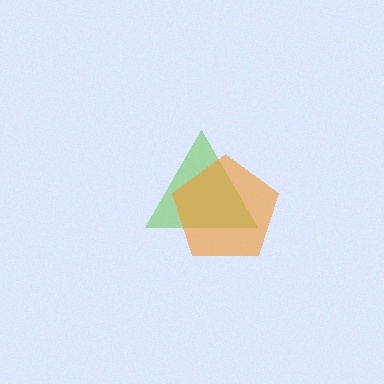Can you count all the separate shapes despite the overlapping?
Yes, there are 2 separate shapes.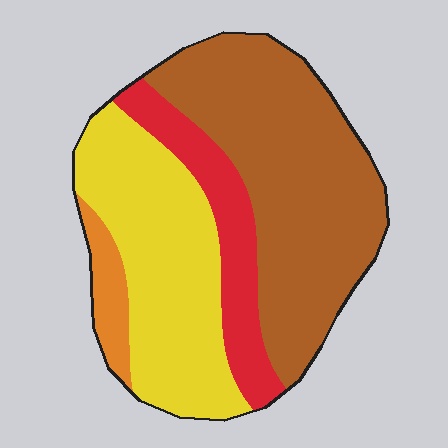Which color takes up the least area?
Orange, at roughly 5%.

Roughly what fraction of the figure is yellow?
Yellow covers about 35% of the figure.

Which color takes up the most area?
Brown, at roughly 45%.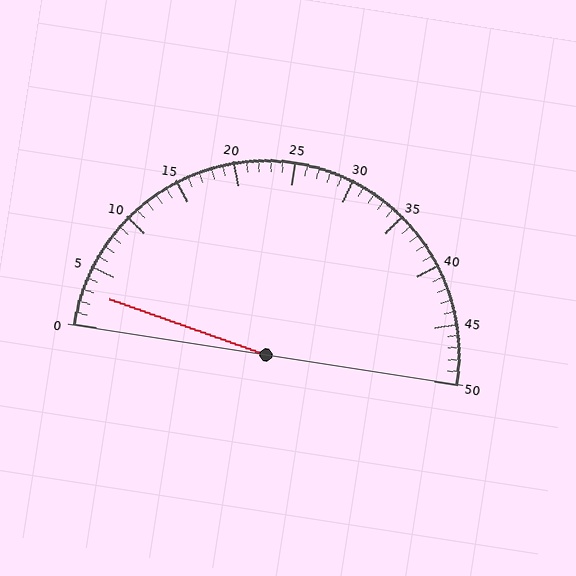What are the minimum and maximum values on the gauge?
The gauge ranges from 0 to 50.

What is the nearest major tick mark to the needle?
The nearest major tick mark is 5.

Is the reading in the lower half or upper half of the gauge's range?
The reading is in the lower half of the range (0 to 50).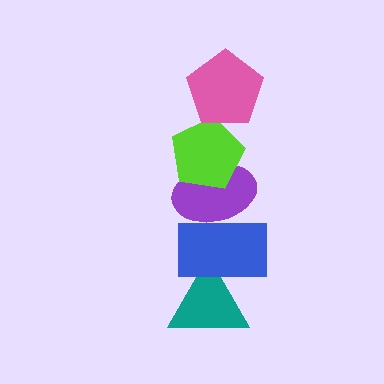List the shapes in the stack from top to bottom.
From top to bottom: the pink pentagon, the lime pentagon, the purple ellipse, the blue rectangle, the teal triangle.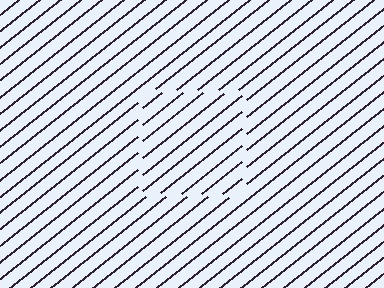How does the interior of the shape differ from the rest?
The interior of the shape contains the same grating, shifted by half a period — the contour is defined by the phase discontinuity where line-ends from the inner and outer gratings abut.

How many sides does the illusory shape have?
4 sides — the line-ends trace a square.